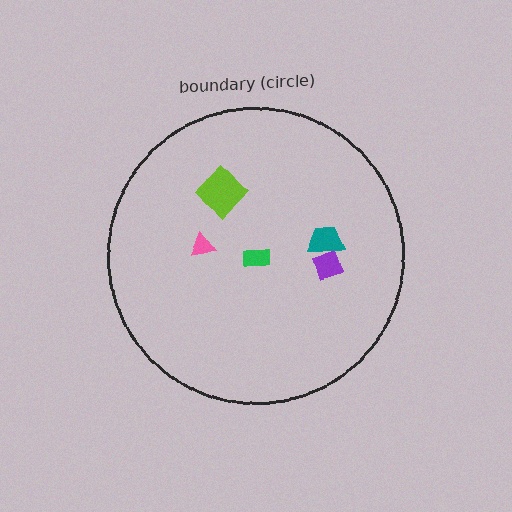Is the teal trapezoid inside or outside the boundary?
Inside.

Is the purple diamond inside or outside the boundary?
Inside.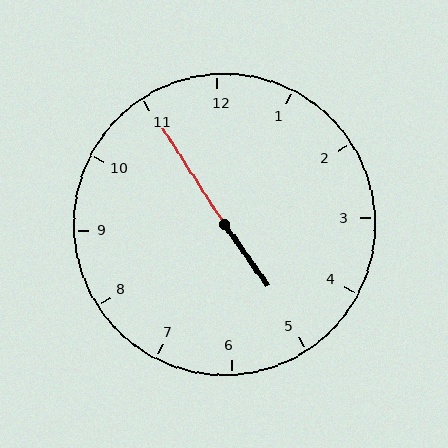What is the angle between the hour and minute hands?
Approximately 178 degrees.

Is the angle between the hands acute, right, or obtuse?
It is obtuse.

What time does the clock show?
4:55.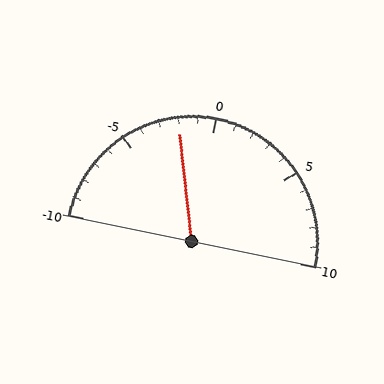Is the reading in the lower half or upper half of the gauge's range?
The reading is in the lower half of the range (-10 to 10).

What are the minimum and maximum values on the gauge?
The gauge ranges from -10 to 10.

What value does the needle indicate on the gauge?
The needle indicates approximately -2.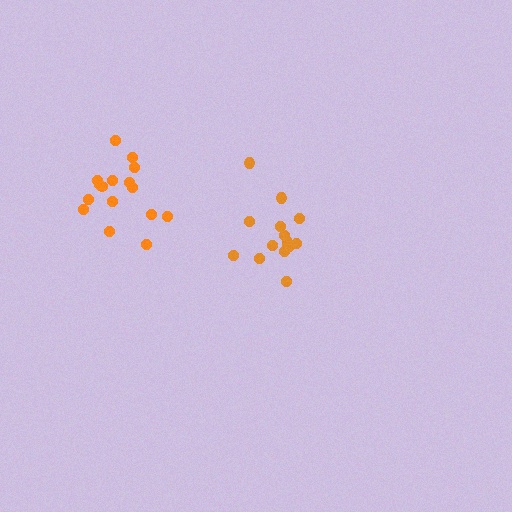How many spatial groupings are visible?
There are 2 spatial groupings.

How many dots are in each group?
Group 1: 16 dots, Group 2: 16 dots (32 total).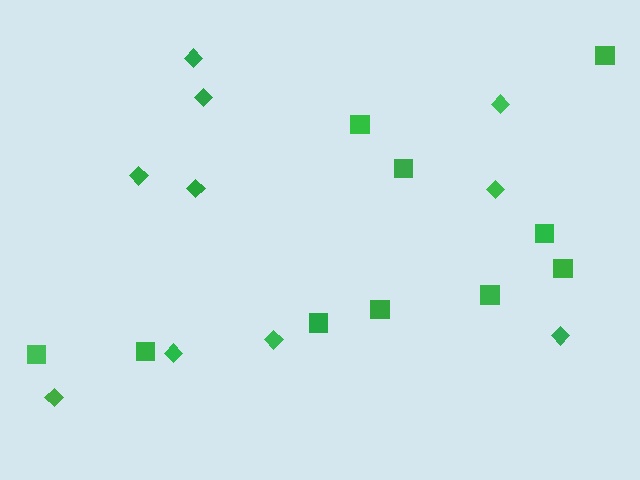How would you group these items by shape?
There are 2 groups: one group of diamonds (10) and one group of squares (10).